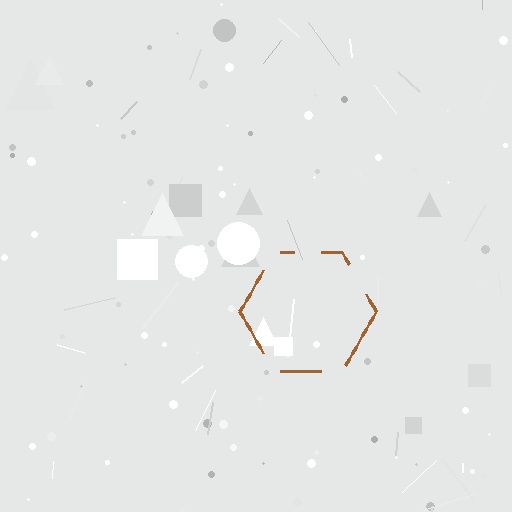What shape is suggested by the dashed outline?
The dashed outline suggests a hexagon.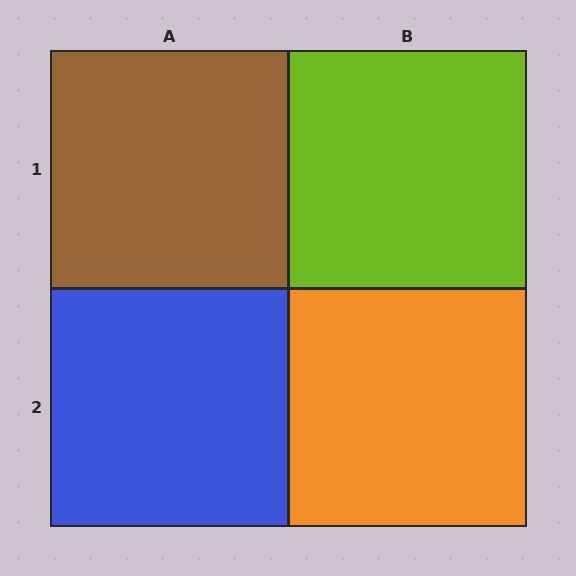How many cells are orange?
1 cell is orange.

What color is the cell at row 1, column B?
Lime.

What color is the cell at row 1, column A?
Brown.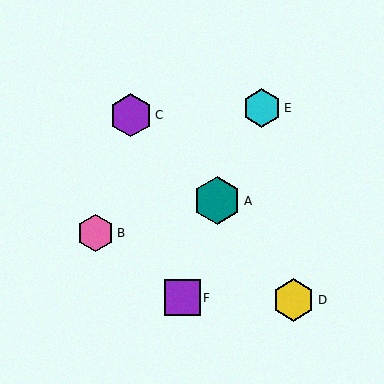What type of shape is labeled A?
Shape A is a teal hexagon.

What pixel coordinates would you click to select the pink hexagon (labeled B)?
Click at (95, 233) to select the pink hexagon B.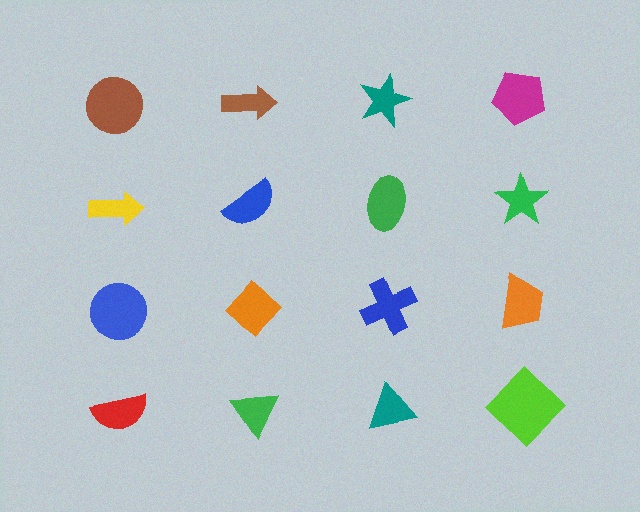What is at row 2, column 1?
A yellow arrow.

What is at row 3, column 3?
A blue cross.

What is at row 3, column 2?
An orange diamond.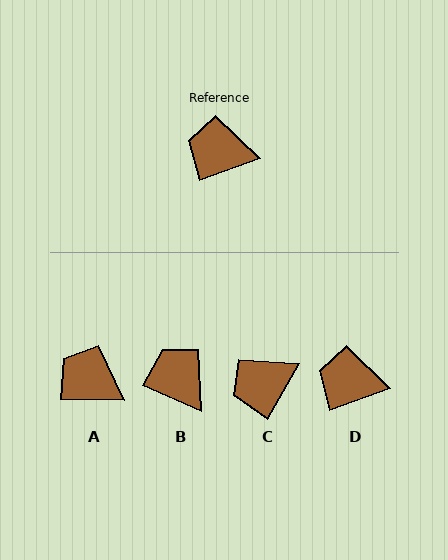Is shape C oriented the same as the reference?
No, it is off by about 40 degrees.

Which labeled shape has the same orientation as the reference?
D.